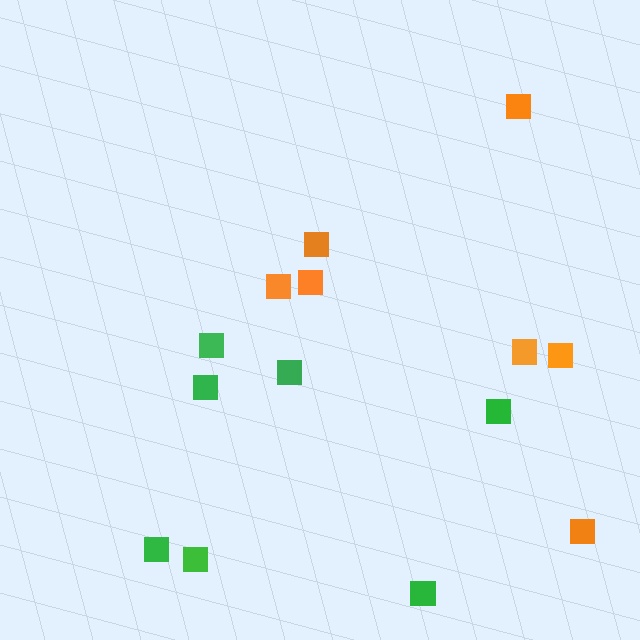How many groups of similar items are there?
There are 2 groups: one group of green squares (7) and one group of orange squares (7).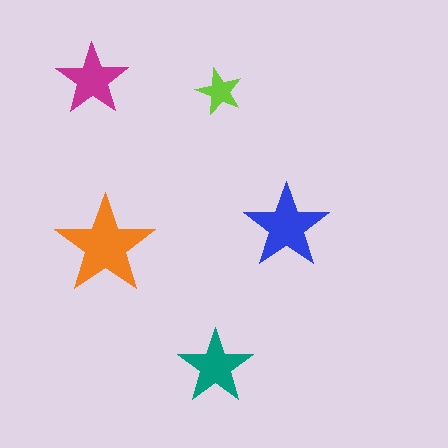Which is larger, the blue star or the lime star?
The blue one.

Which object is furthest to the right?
The blue star is rightmost.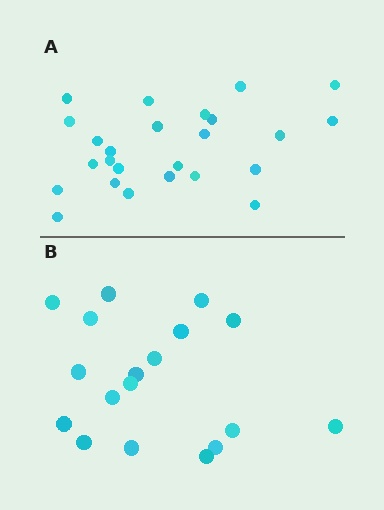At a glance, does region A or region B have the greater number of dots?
Region A (the top region) has more dots.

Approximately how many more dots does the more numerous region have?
Region A has roughly 8 or so more dots than region B.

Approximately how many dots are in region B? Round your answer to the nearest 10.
About 20 dots. (The exact count is 18, which rounds to 20.)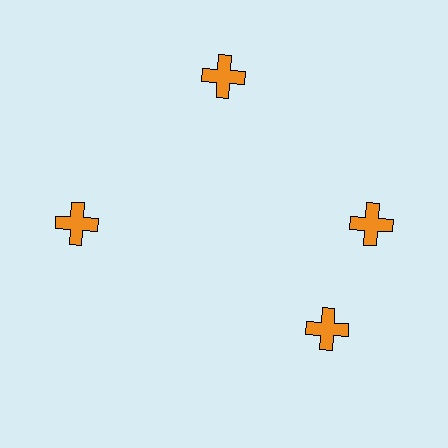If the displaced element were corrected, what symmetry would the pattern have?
It would have 4-fold rotational symmetry — the pattern would map onto itself every 90 degrees.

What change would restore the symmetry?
The symmetry would be restored by rotating it back into even spacing with its neighbors so that all 4 crosses sit at equal angles and equal distance from the center.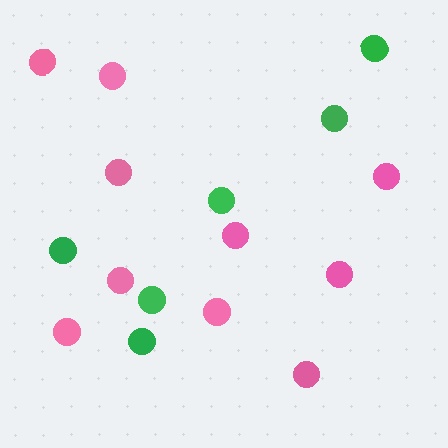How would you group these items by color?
There are 2 groups: one group of green circles (6) and one group of pink circles (10).